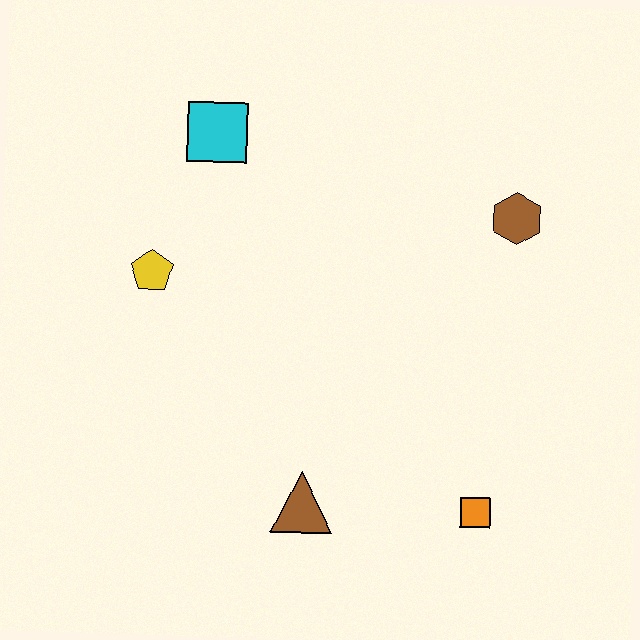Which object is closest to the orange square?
The brown triangle is closest to the orange square.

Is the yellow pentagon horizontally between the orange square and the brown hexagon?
No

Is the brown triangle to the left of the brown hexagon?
Yes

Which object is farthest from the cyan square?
The orange square is farthest from the cyan square.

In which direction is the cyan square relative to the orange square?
The cyan square is above the orange square.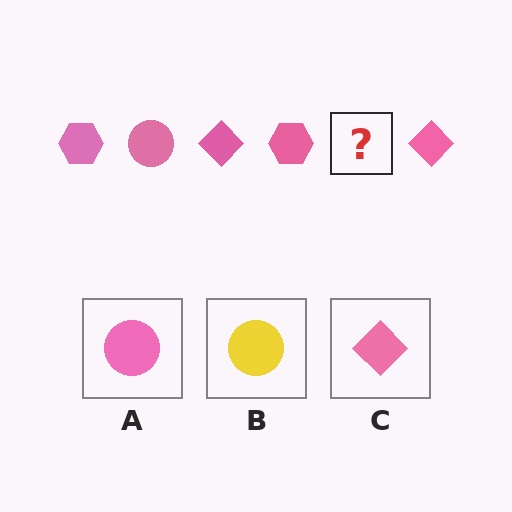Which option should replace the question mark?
Option A.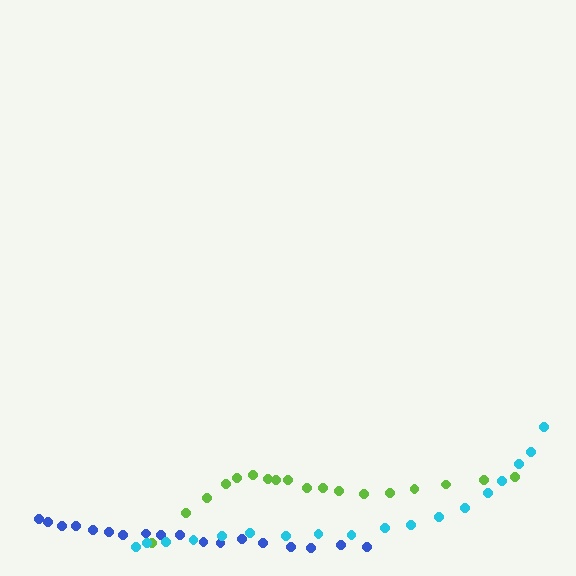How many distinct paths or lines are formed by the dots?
There are 3 distinct paths.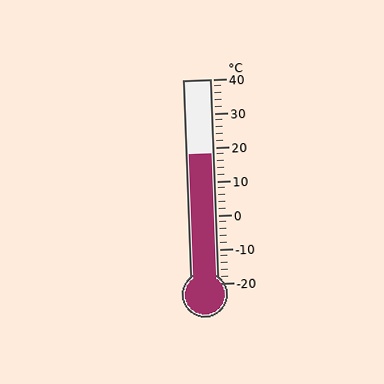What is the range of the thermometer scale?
The thermometer scale ranges from -20°C to 40°C.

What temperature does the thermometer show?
The thermometer shows approximately 18°C.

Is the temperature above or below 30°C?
The temperature is below 30°C.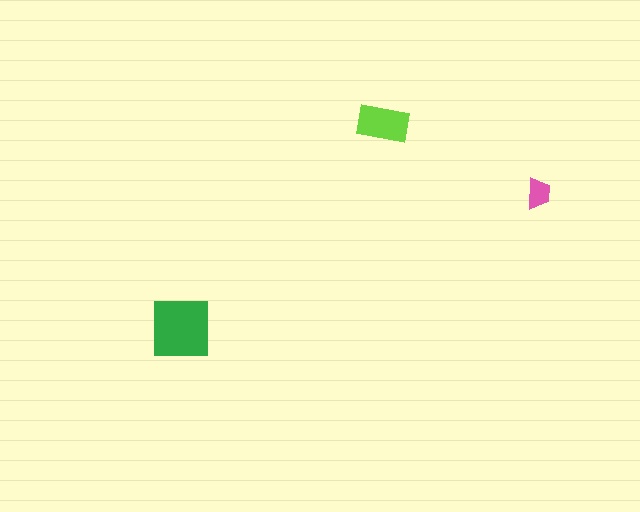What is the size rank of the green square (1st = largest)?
1st.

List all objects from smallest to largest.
The pink trapezoid, the lime rectangle, the green square.